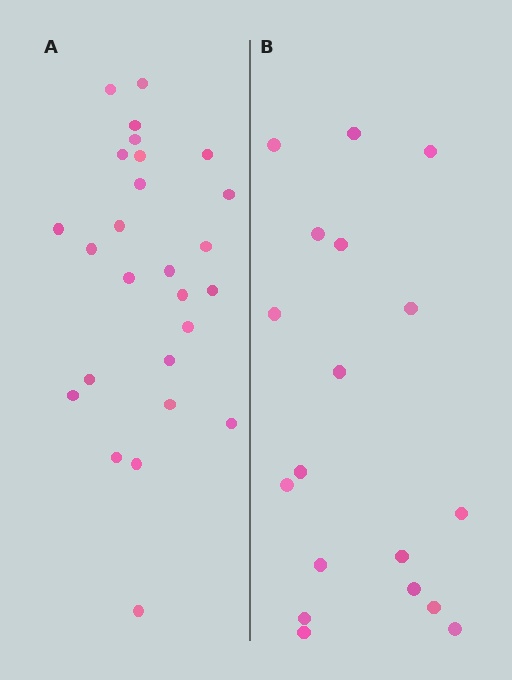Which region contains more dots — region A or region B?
Region A (the left region) has more dots.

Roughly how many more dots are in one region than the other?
Region A has roughly 8 or so more dots than region B.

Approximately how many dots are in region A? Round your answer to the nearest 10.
About 30 dots. (The exact count is 26, which rounds to 30.)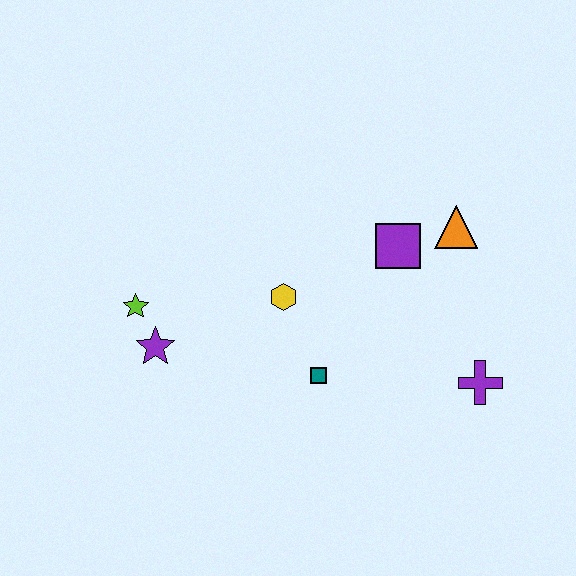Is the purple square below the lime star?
No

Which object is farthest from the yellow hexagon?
The purple cross is farthest from the yellow hexagon.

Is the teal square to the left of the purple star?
No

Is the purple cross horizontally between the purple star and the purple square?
No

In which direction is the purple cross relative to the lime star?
The purple cross is to the right of the lime star.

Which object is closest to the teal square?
The yellow hexagon is closest to the teal square.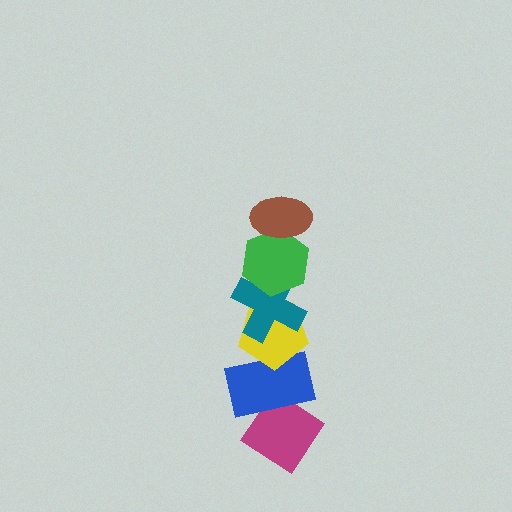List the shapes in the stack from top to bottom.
From top to bottom: the brown ellipse, the green hexagon, the teal cross, the yellow pentagon, the blue rectangle, the magenta diamond.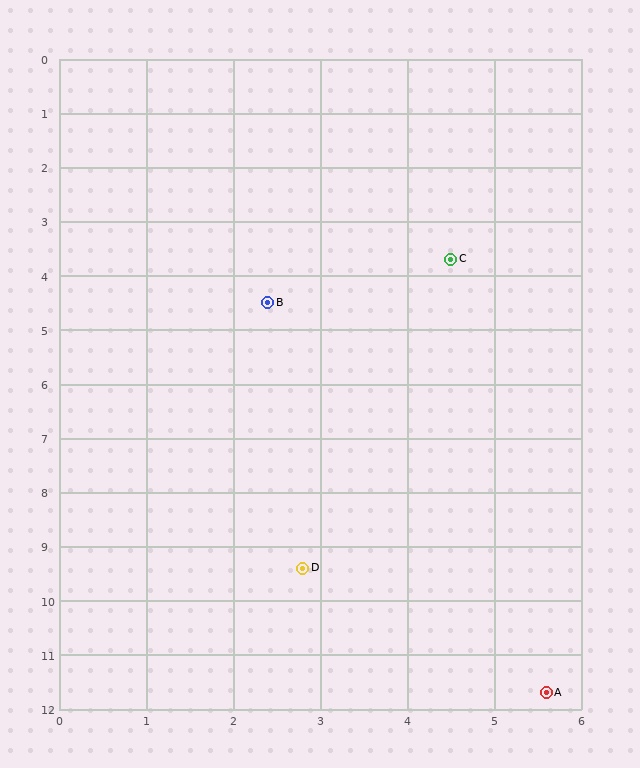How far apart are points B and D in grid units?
Points B and D are about 4.9 grid units apart.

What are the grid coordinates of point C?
Point C is at approximately (4.5, 3.7).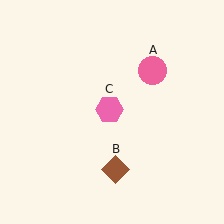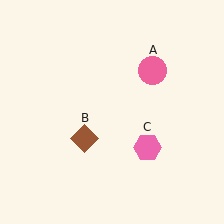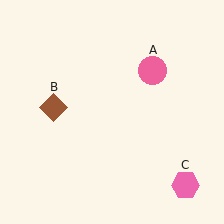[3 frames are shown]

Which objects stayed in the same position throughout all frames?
Pink circle (object A) remained stationary.